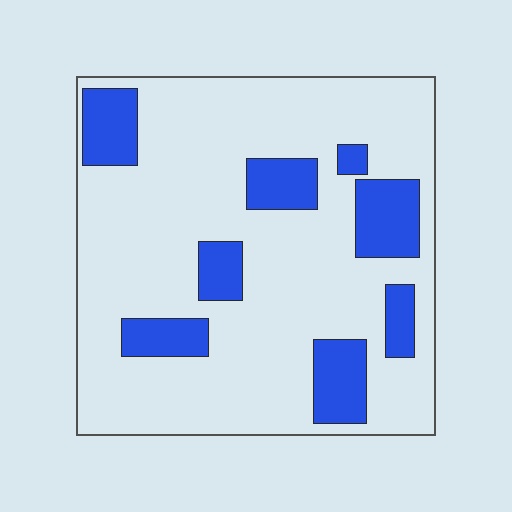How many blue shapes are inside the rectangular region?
8.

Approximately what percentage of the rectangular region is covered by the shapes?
Approximately 20%.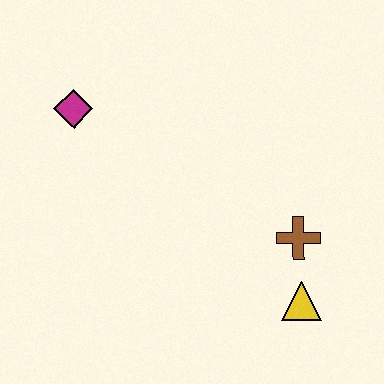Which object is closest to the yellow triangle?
The brown cross is closest to the yellow triangle.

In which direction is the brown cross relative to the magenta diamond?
The brown cross is to the right of the magenta diamond.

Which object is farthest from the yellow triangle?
The magenta diamond is farthest from the yellow triangle.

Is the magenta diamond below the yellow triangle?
No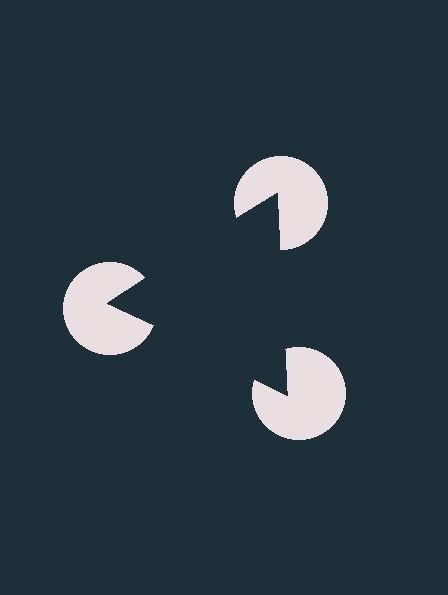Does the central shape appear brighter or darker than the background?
It typically appears slightly darker than the background, even though no actual brightness change is drawn.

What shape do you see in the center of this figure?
An illusory triangle — its edges are inferred from the aligned wedge cuts in the pac-man discs, not physically drawn.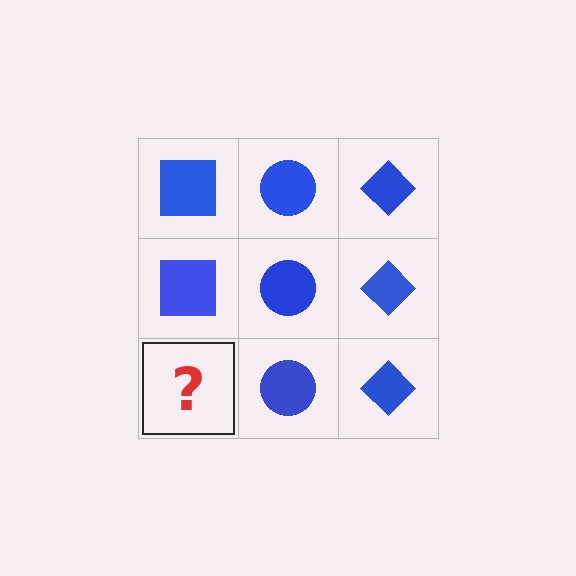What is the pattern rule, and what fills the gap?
The rule is that each column has a consistent shape. The gap should be filled with a blue square.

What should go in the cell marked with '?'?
The missing cell should contain a blue square.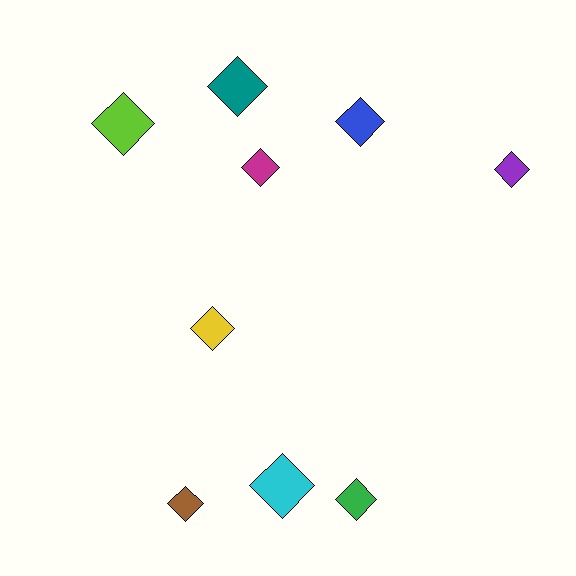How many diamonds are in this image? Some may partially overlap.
There are 9 diamonds.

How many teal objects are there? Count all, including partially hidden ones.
There is 1 teal object.